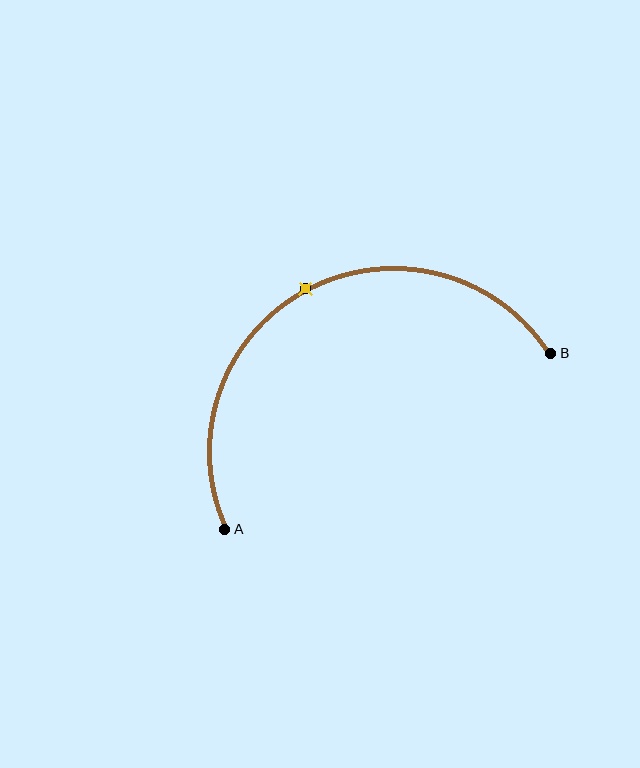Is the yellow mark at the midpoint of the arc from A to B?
Yes. The yellow mark lies on the arc at equal arc-length from both A and B — it is the arc midpoint.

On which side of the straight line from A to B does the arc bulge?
The arc bulges above the straight line connecting A and B.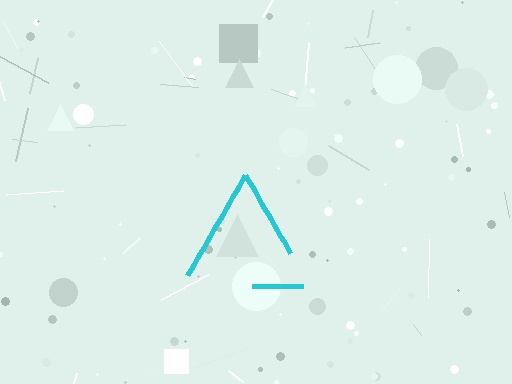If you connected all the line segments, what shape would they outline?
They would outline a triangle.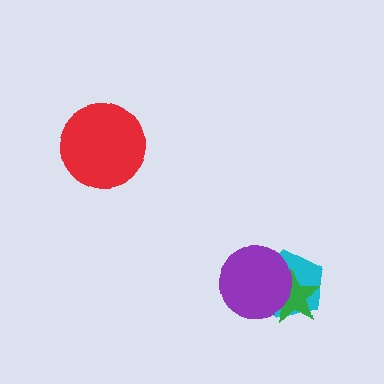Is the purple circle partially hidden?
No, no other shape covers it.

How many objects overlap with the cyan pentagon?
2 objects overlap with the cyan pentagon.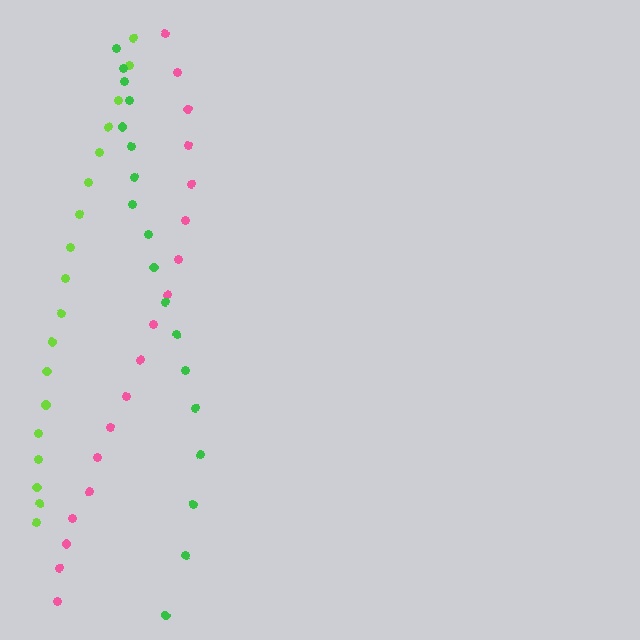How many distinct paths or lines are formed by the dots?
There are 3 distinct paths.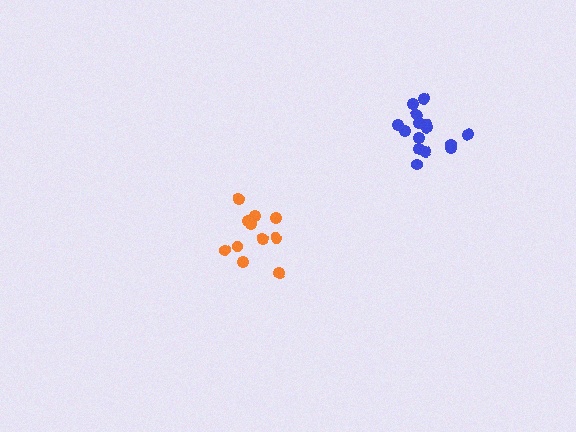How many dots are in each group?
Group 1: 12 dots, Group 2: 15 dots (27 total).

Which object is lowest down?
The orange cluster is bottommost.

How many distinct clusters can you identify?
There are 2 distinct clusters.